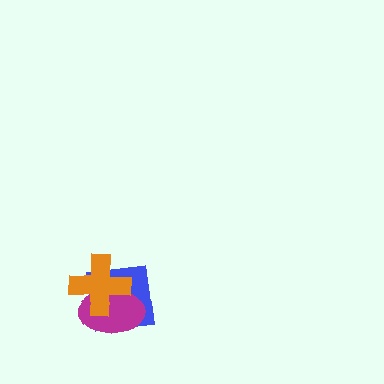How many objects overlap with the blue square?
2 objects overlap with the blue square.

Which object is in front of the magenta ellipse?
The orange cross is in front of the magenta ellipse.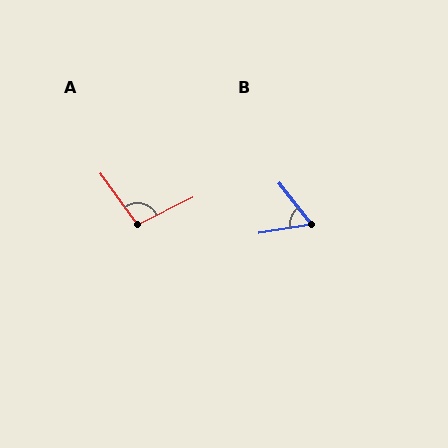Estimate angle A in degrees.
Approximately 99 degrees.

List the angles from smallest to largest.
B (61°), A (99°).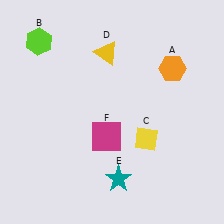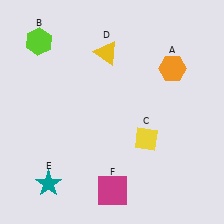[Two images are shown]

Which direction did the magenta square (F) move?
The magenta square (F) moved down.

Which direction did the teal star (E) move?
The teal star (E) moved left.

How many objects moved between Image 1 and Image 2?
2 objects moved between the two images.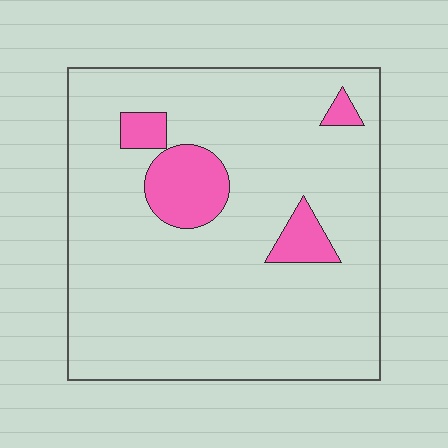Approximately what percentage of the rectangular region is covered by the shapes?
Approximately 10%.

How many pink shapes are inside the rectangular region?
4.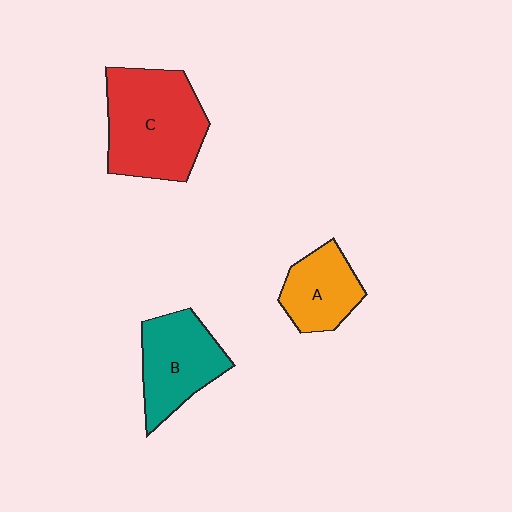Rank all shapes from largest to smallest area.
From largest to smallest: C (red), B (teal), A (orange).